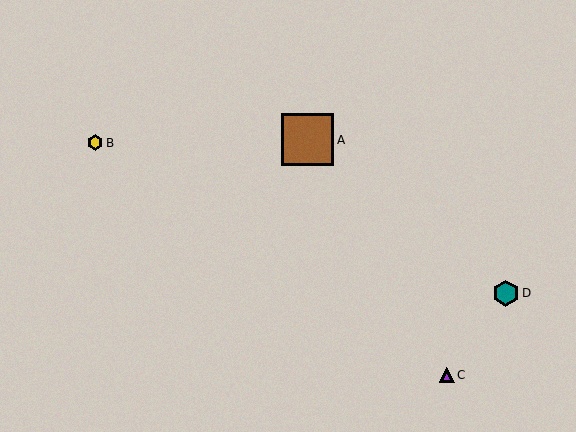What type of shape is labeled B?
Shape B is a yellow hexagon.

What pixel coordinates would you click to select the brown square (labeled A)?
Click at (308, 140) to select the brown square A.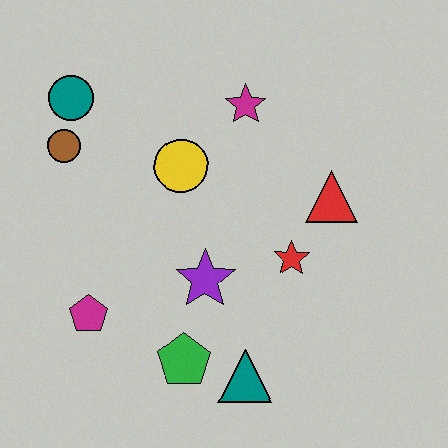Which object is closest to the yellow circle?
The magenta star is closest to the yellow circle.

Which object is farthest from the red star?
The teal circle is farthest from the red star.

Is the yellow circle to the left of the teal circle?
No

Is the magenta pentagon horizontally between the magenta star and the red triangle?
No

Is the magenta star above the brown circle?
Yes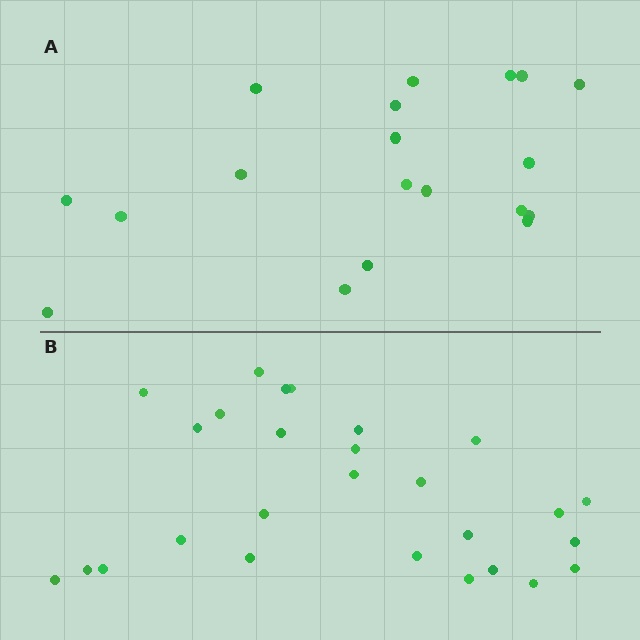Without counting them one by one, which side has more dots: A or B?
Region B (the bottom region) has more dots.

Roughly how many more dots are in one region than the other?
Region B has roughly 8 or so more dots than region A.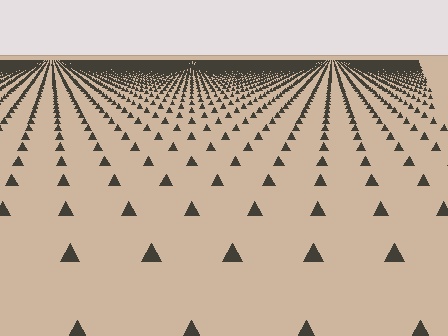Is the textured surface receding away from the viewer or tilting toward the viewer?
The surface is receding away from the viewer. Texture elements get smaller and denser toward the top.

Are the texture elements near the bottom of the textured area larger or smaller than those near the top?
Larger. Near the bottom, elements are closer to the viewer and appear at a bigger on-screen size.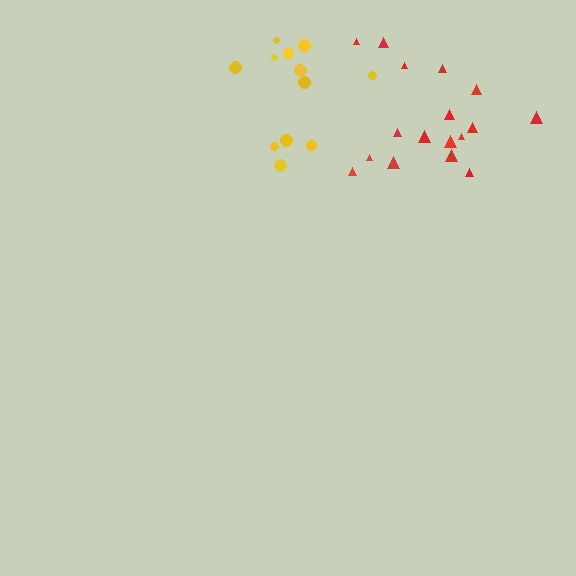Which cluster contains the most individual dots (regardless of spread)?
Red (17).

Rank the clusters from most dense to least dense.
red, yellow.